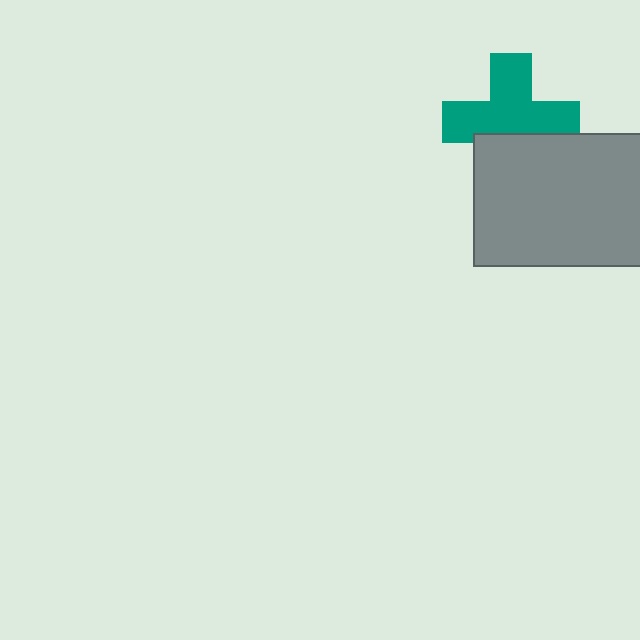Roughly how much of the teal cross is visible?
Most of it is visible (roughly 69%).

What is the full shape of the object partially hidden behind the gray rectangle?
The partially hidden object is a teal cross.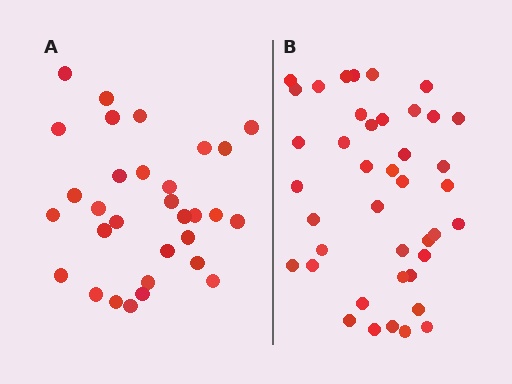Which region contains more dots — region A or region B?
Region B (the right region) has more dots.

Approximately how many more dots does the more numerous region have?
Region B has roughly 10 or so more dots than region A.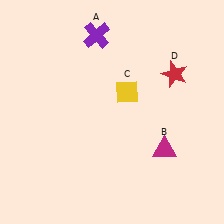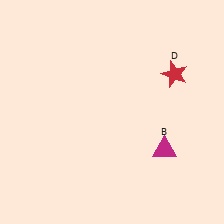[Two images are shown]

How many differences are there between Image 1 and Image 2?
There are 2 differences between the two images.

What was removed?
The yellow diamond (C), the purple cross (A) were removed in Image 2.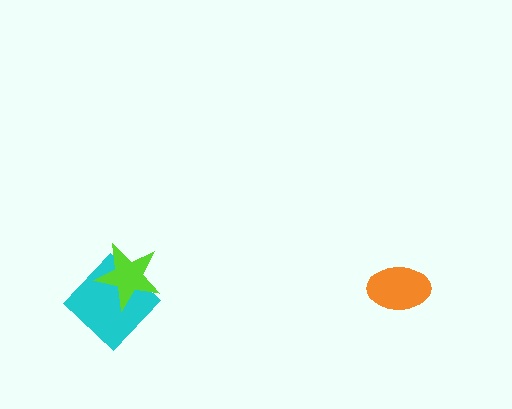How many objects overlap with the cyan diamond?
1 object overlaps with the cyan diamond.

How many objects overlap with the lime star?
1 object overlaps with the lime star.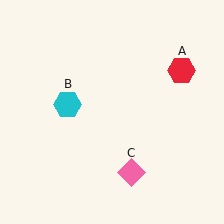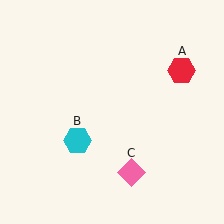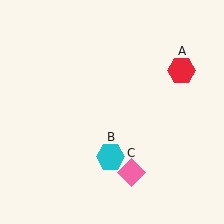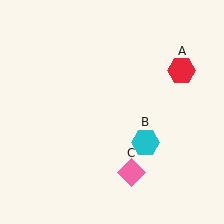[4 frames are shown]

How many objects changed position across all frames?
1 object changed position: cyan hexagon (object B).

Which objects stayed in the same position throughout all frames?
Red hexagon (object A) and pink diamond (object C) remained stationary.